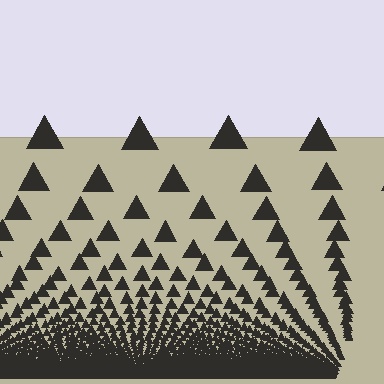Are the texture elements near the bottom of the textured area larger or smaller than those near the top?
Smaller. The gradient is inverted — elements near the bottom are smaller and denser.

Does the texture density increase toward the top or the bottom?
Density increases toward the bottom.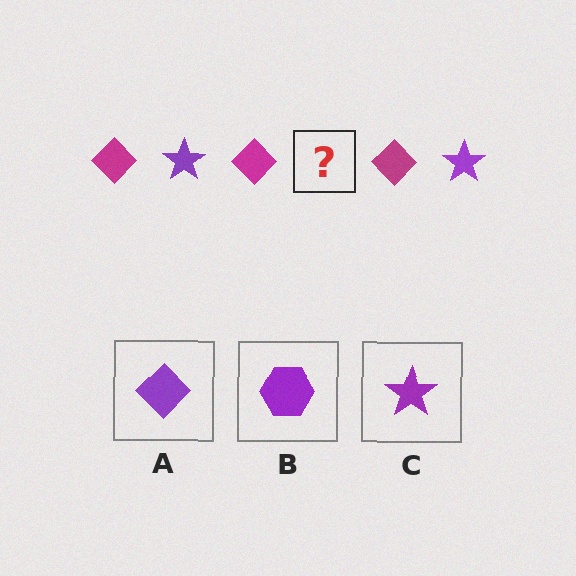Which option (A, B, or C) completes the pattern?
C.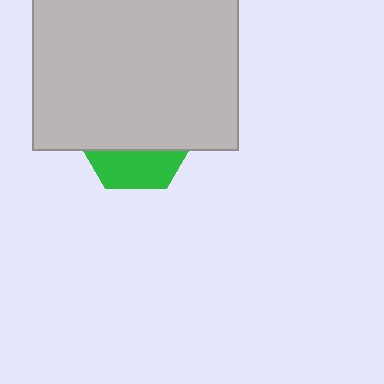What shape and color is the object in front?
The object in front is a light gray rectangle.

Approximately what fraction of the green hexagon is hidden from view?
Roughly 68% of the green hexagon is hidden behind the light gray rectangle.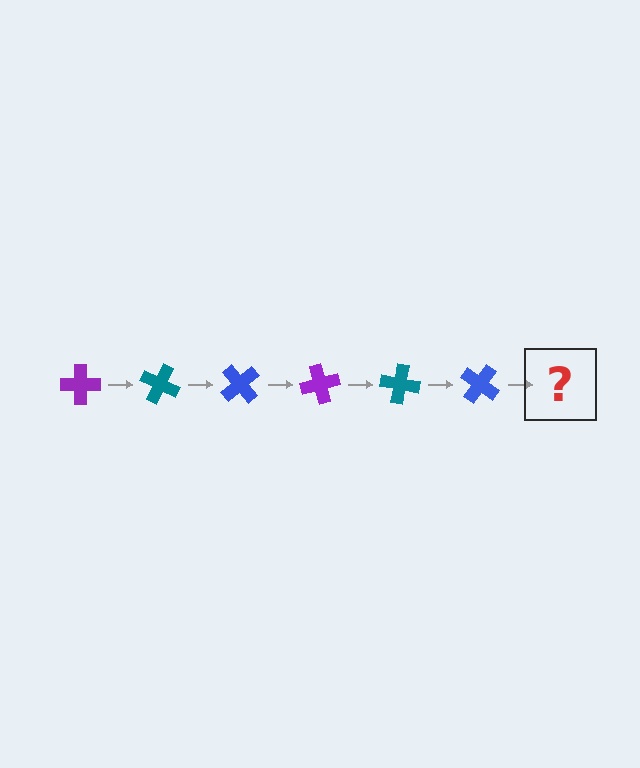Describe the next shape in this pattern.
It should be a purple cross, rotated 150 degrees from the start.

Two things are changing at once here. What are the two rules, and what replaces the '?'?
The two rules are that it rotates 25 degrees each step and the color cycles through purple, teal, and blue. The '?' should be a purple cross, rotated 150 degrees from the start.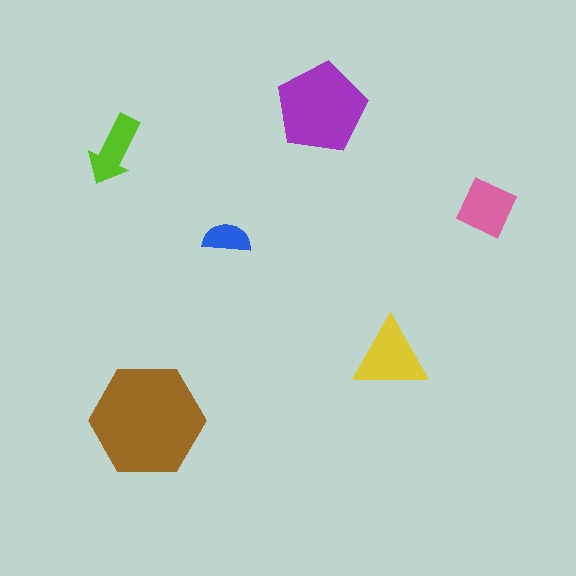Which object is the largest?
The brown hexagon.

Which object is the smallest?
The blue semicircle.